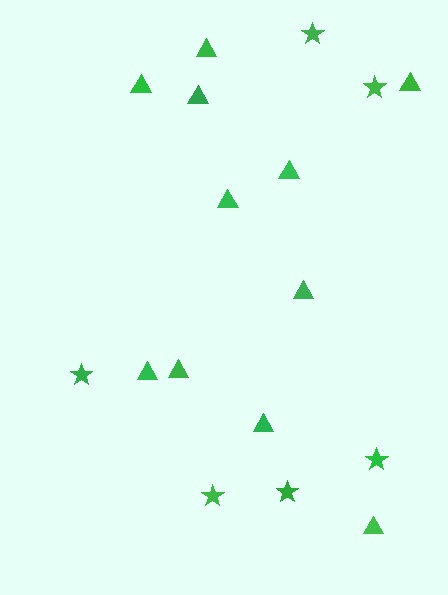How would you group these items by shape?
There are 2 groups: one group of stars (6) and one group of triangles (11).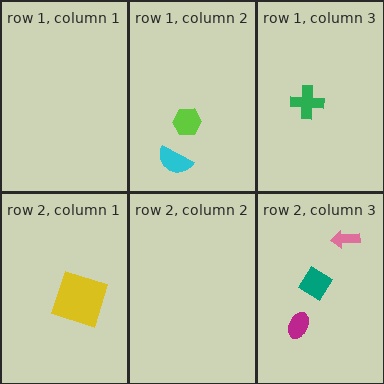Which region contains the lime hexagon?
The row 1, column 2 region.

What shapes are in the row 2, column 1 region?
The yellow square.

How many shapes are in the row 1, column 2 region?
2.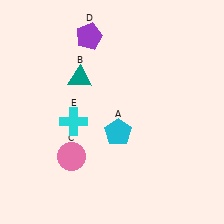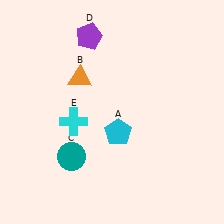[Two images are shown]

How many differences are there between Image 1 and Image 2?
There are 2 differences between the two images.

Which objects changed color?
B changed from teal to orange. C changed from pink to teal.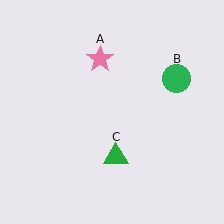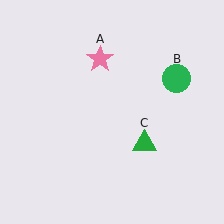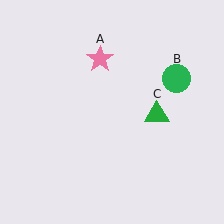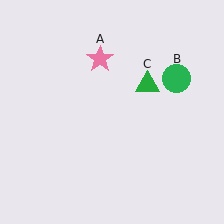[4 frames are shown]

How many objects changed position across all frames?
1 object changed position: green triangle (object C).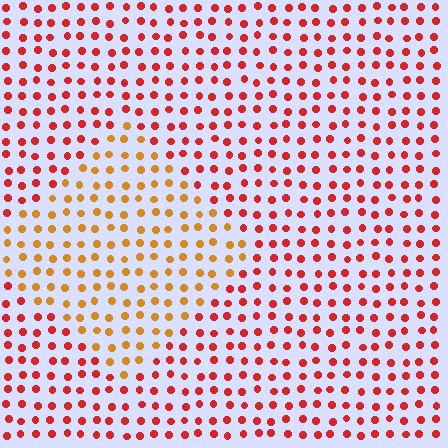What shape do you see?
I see a diamond.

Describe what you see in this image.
The image is filled with small red elements in a uniform arrangement. A diamond-shaped region is visible where the elements are tinted to a slightly different hue, forming a subtle color boundary.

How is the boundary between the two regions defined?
The boundary is defined purely by a slight shift in hue (about 37 degrees). Spacing, size, and orientation are identical on both sides.